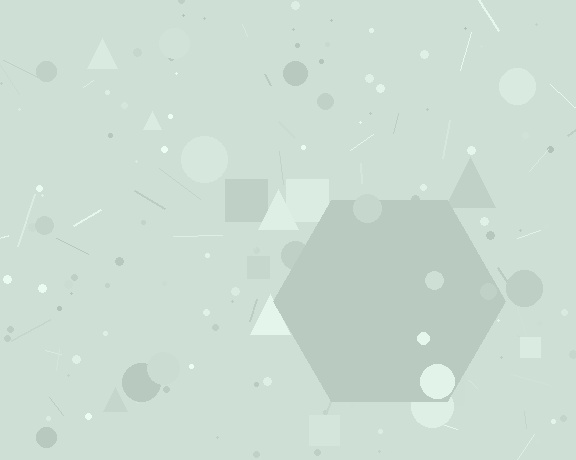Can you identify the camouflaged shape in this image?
The camouflaged shape is a hexagon.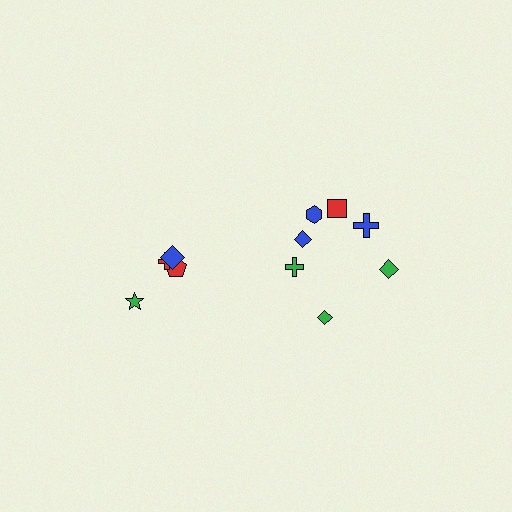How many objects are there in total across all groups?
There are 11 objects.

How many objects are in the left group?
There are 4 objects.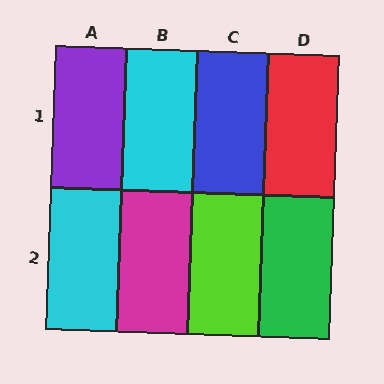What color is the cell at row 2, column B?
Magenta.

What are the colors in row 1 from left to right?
Purple, cyan, blue, red.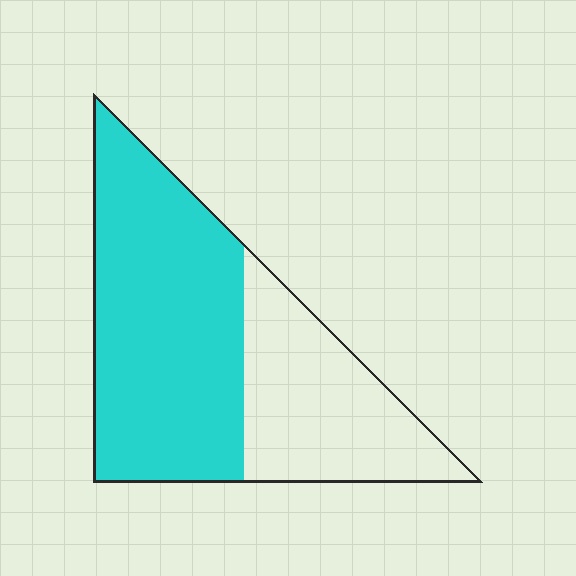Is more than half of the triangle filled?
Yes.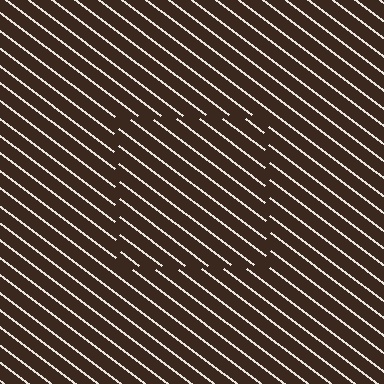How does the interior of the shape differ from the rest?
The interior of the shape contains the same grating, shifted by half a period — the contour is defined by the phase discontinuity where line-ends from the inner and outer gratings abut.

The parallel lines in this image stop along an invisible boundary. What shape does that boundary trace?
An illusory square. The interior of the shape contains the same grating, shifted by half a period — the contour is defined by the phase discontinuity where line-ends from the inner and outer gratings abut.